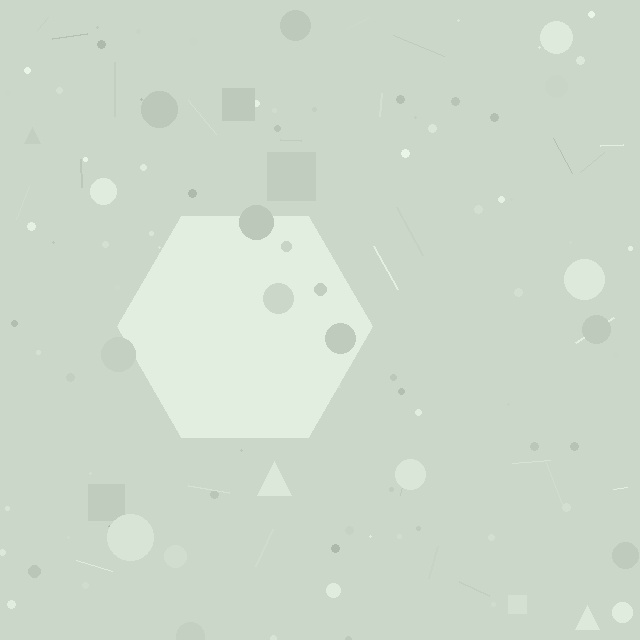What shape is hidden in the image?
A hexagon is hidden in the image.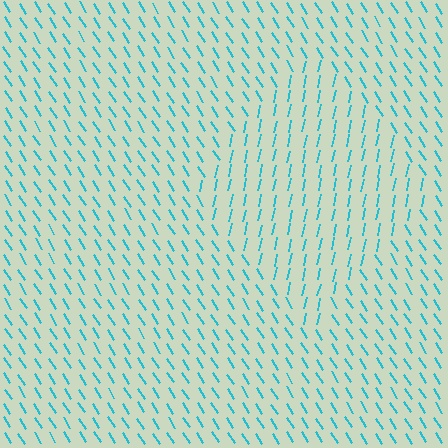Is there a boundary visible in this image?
Yes, there is a texture boundary formed by a change in line orientation.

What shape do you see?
I see a diamond.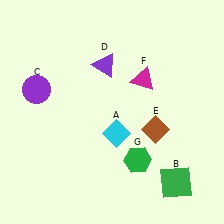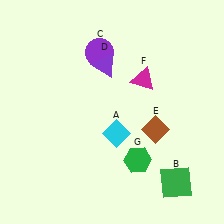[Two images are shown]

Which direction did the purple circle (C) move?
The purple circle (C) moved right.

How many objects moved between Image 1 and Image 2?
1 object moved between the two images.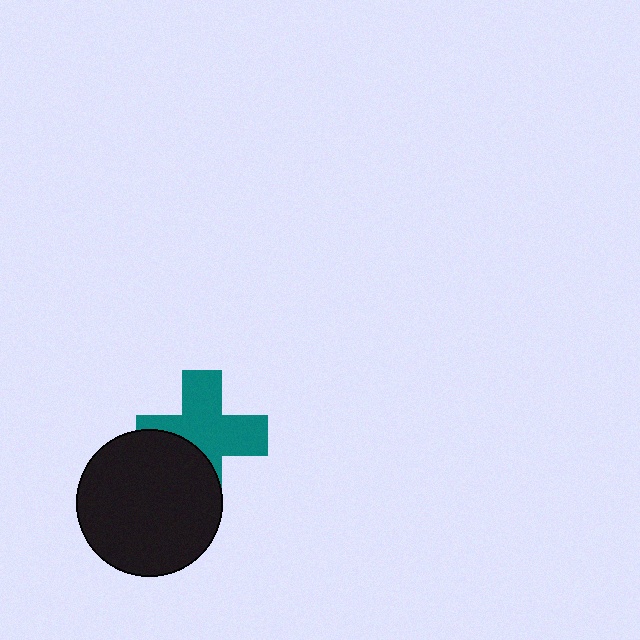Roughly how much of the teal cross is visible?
Most of it is visible (roughly 66%).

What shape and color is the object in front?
The object in front is a black circle.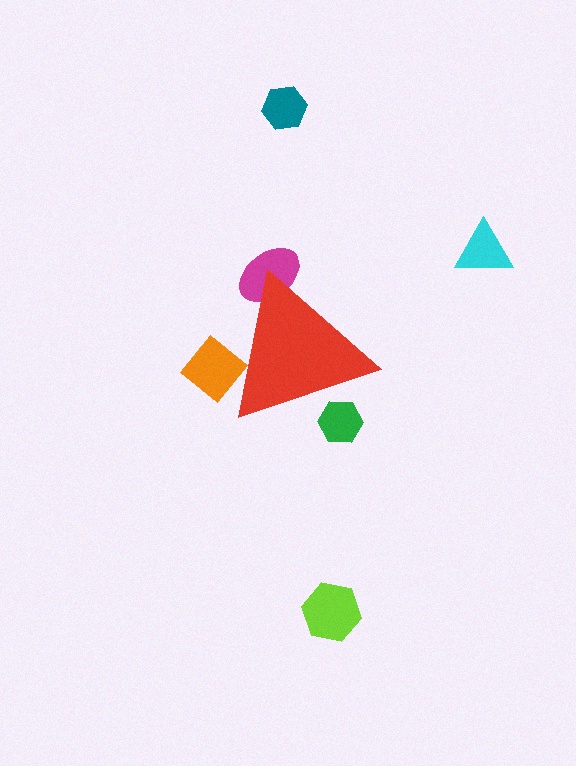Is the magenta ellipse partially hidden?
Yes, the magenta ellipse is partially hidden behind the red triangle.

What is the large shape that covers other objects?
A red triangle.